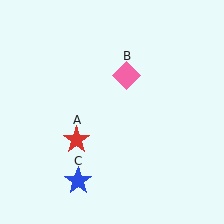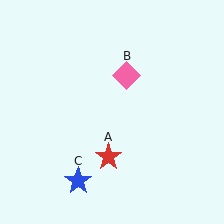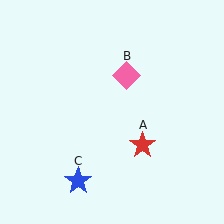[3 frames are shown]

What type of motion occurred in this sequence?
The red star (object A) rotated counterclockwise around the center of the scene.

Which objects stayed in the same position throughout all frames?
Pink diamond (object B) and blue star (object C) remained stationary.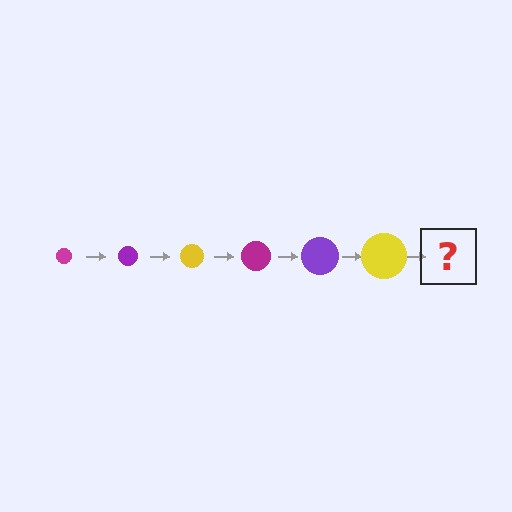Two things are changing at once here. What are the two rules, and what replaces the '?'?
The two rules are that the circle grows larger each step and the color cycles through magenta, purple, and yellow. The '?' should be a magenta circle, larger than the previous one.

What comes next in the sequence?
The next element should be a magenta circle, larger than the previous one.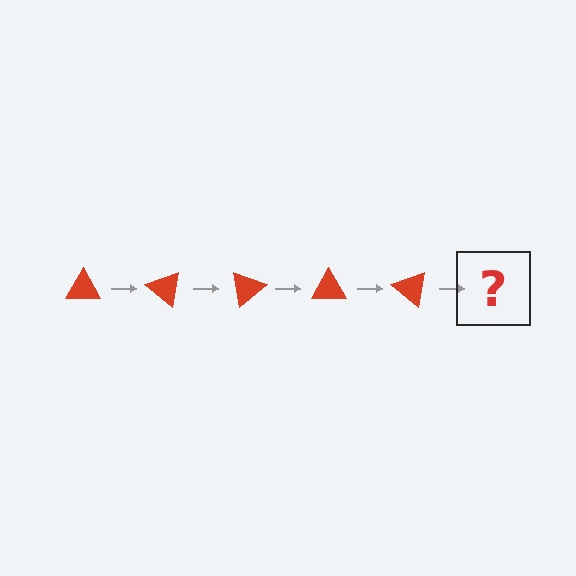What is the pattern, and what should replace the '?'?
The pattern is that the triangle rotates 40 degrees each step. The '?' should be a red triangle rotated 200 degrees.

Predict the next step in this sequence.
The next step is a red triangle rotated 200 degrees.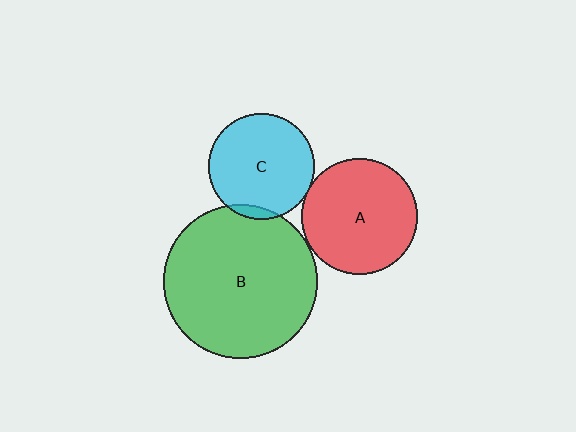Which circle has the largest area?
Circle B (green).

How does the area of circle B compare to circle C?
Approximately 2.1 times.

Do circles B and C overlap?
Yes.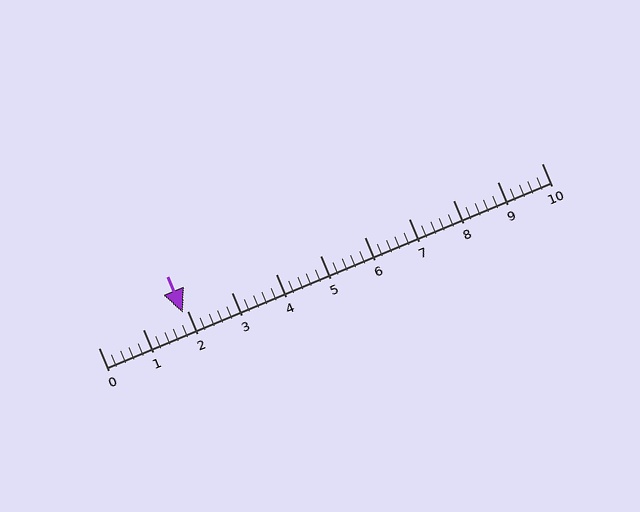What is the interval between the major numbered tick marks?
The major tick marks are spaced 1 units apart.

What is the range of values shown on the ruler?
The ruler shows values from 0 to 10.